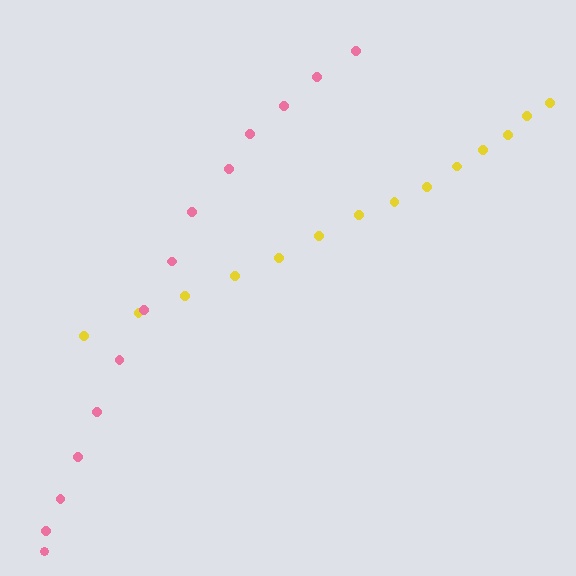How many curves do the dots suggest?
There are 2 distinct paths.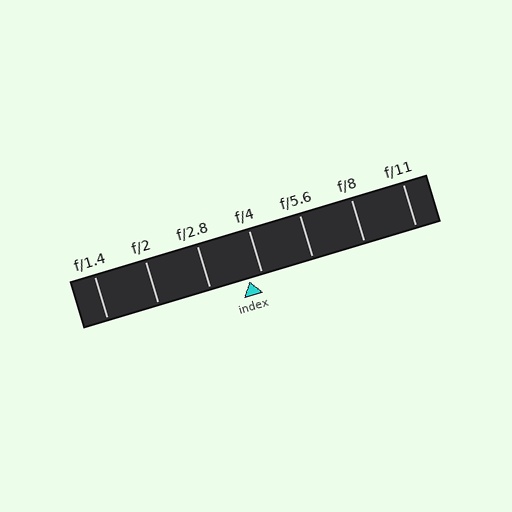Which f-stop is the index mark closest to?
The index mark is closest to f/4.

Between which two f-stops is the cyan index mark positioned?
The index mark is between f/2.8 and f/4.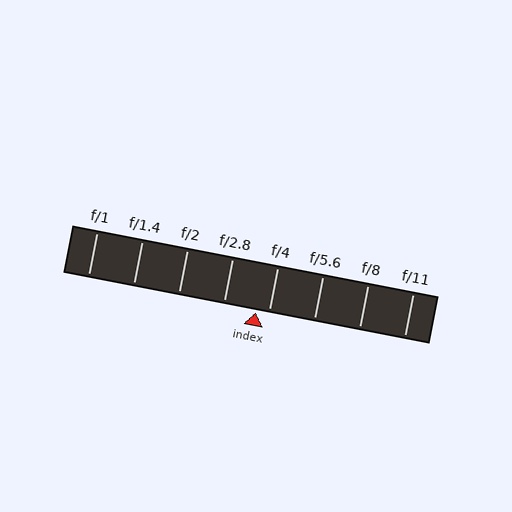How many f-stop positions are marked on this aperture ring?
There are 8 f-stop positions marked.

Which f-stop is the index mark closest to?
The index mark is closest to f/4.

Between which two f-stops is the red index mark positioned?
The index mark is between f/2.8 and f/4.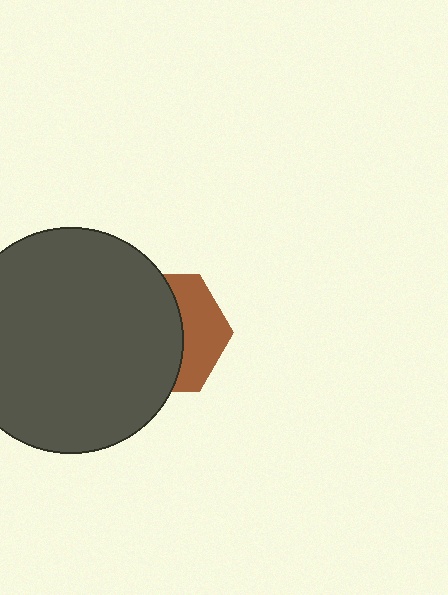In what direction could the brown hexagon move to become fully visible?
The brown hexagon could move right. That would shift it out from behind the dark gray circle entirely.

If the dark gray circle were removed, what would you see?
You would see the complete brown hexagon.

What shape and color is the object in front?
The object in front is a dark gray circle.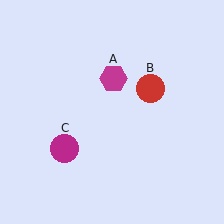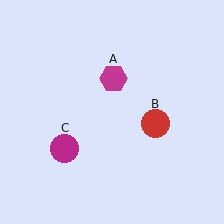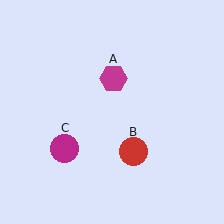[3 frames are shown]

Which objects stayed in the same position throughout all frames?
Magenta hexagon (object A) and magenta circle (object C) remained stationary.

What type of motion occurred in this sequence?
The red circle (object B) rotated clockwise around the center of the scene.